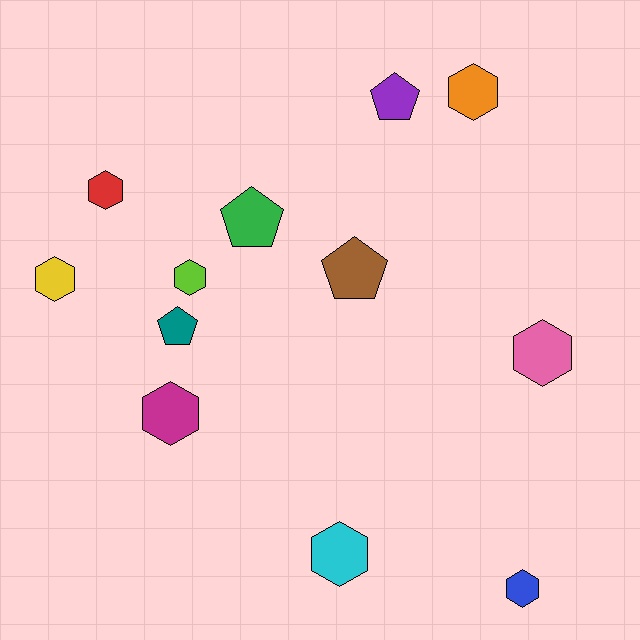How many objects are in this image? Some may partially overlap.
There are 12 objects.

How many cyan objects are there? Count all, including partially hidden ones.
There is 1 cyan object.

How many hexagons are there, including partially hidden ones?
There are 8 hexagons.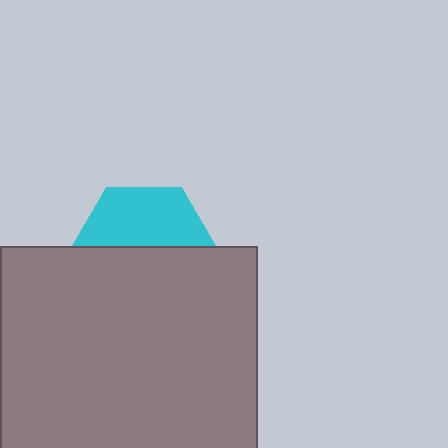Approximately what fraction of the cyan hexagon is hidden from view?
Roughly 58% of the cyan hexagon is hidden behind the gray square.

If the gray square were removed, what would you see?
You would see the complete cyan hexagon.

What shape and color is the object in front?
The object in front is a gray square.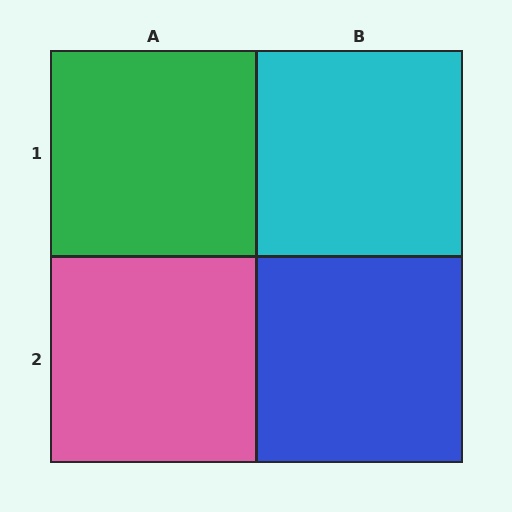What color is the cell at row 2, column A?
Pink.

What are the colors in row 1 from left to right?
Green, cyan.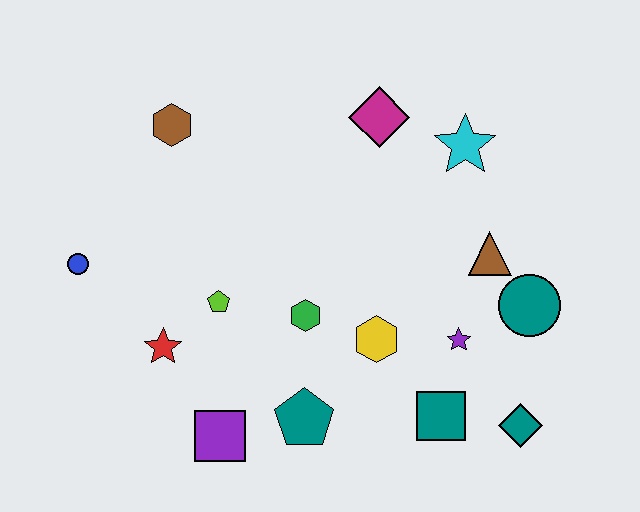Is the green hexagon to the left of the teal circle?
Yes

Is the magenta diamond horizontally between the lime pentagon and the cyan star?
Yes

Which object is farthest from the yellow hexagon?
The blue circle is farthest from the yellow hexagon.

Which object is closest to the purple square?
The teal pentagon is closest to the purple square.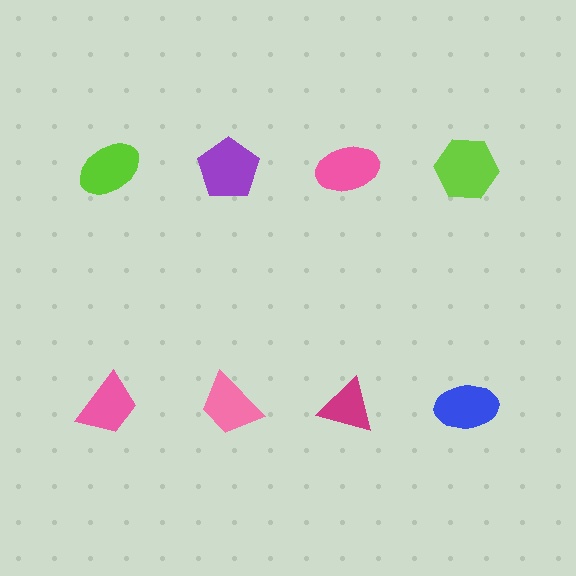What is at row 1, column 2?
A purple pentagon.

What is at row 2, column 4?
A blue ellipse.